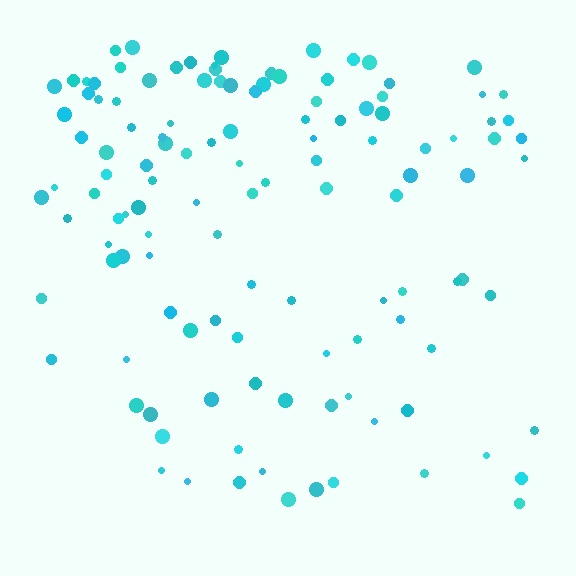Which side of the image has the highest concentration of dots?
The top.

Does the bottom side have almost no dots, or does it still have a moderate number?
Still a moderate number, just noticeably fewer than the top.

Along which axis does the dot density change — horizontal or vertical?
Vertical.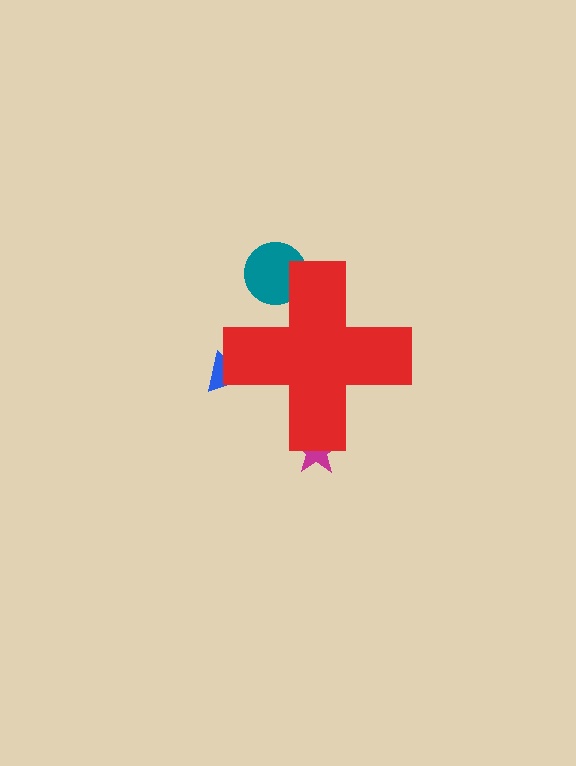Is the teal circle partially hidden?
Yes, the teal circle is partially hidden behind the red cross.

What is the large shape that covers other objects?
A red cross.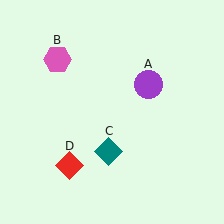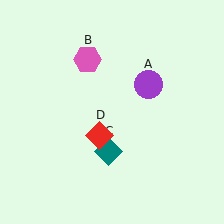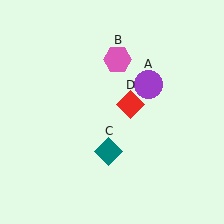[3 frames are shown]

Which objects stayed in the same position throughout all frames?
Purple circle (object A) and teal diamond (object C) remained stationary.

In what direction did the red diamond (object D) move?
The red diamond (object D) moved up and to the right.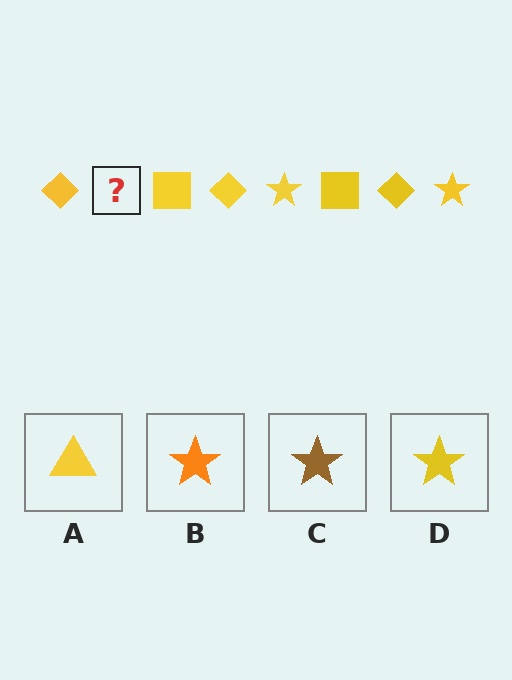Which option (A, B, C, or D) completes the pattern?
D.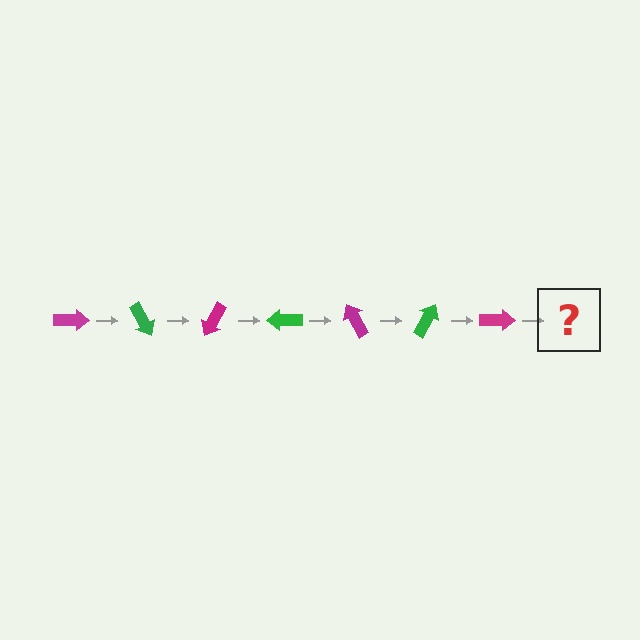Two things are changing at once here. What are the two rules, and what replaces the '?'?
The two rules are that it rotates 60 degrees each step and the color cycles through magenta and green. The '?' should be a green arrow, rotated 420 degrees from the start.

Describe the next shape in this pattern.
It should be a green arrow, rotated 420 degrees from the start.